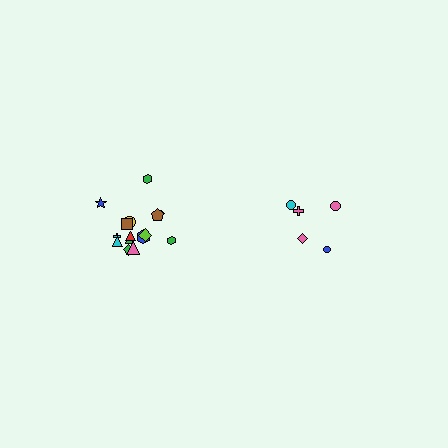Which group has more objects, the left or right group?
The left group.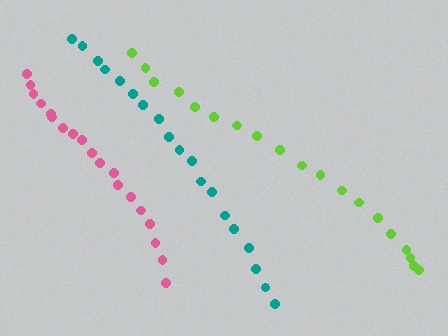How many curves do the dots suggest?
There are 3 distinct paths.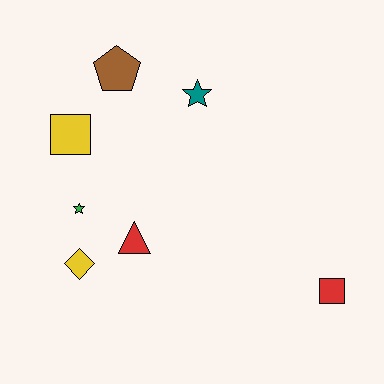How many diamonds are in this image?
There is 1 diamond.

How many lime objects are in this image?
There are no lime objects.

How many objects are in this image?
There are 7 objects.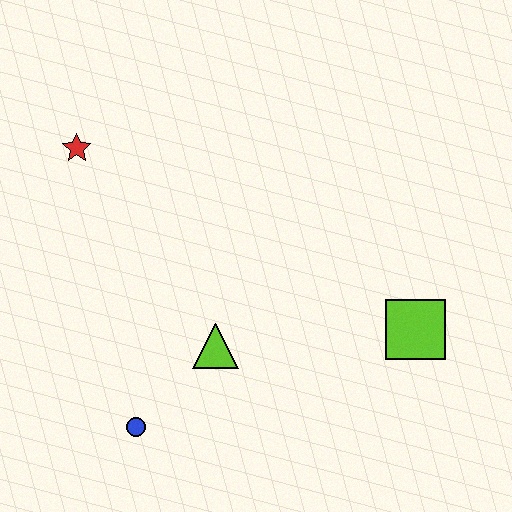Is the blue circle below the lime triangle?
Yes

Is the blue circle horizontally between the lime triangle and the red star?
Yes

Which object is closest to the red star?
The lime triangle is closest to the red star.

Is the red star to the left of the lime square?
Yes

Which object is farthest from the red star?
The lime square is farthest from the red star.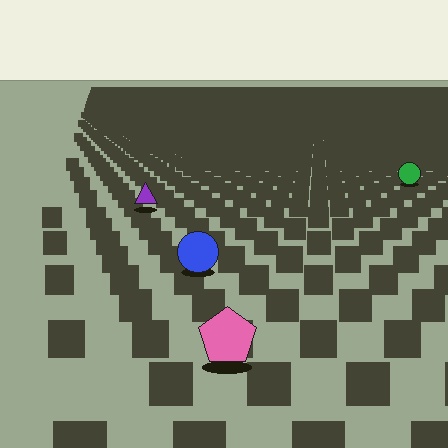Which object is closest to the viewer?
The pink pentagon is closest. The texture marks near it are larger and more spread out.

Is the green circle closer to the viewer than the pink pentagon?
No. The pink pentagon is closer — you can tell from the texture gradient: the ground texture is coarser near it.